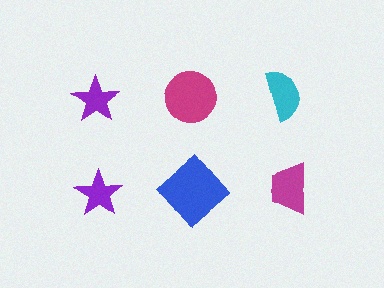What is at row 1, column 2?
A magenta circle.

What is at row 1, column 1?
A purple star.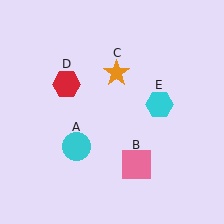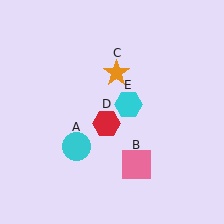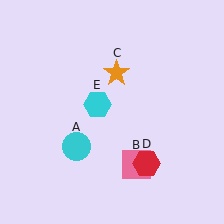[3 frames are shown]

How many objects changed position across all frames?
2 objects changed position: red hexagon (object D), cyan hexagon (object E).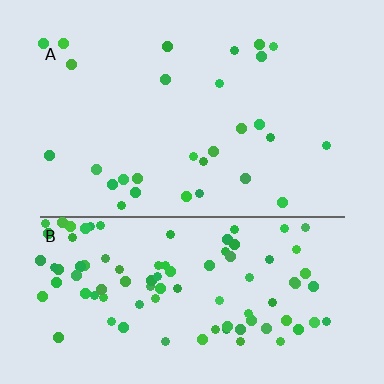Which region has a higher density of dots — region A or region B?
B (the bottom).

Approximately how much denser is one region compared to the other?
Approximately 3.5× — region B over region A.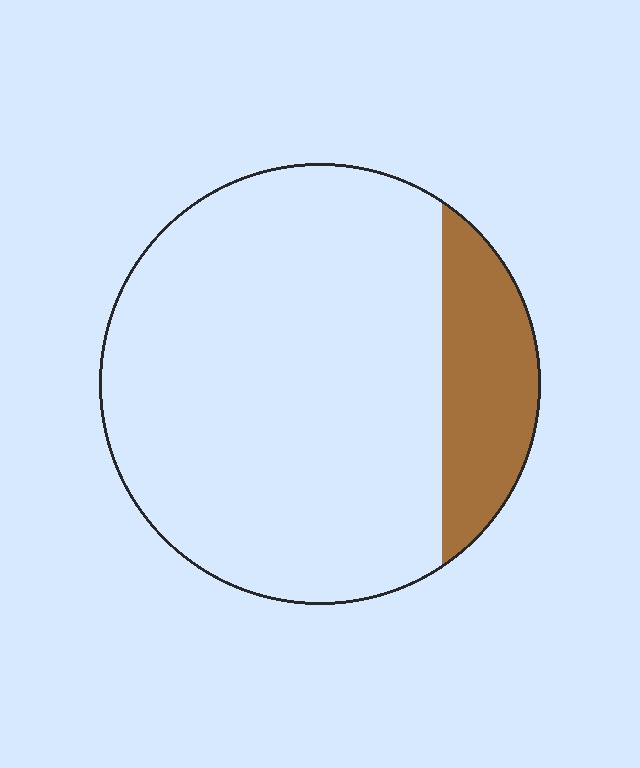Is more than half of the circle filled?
No.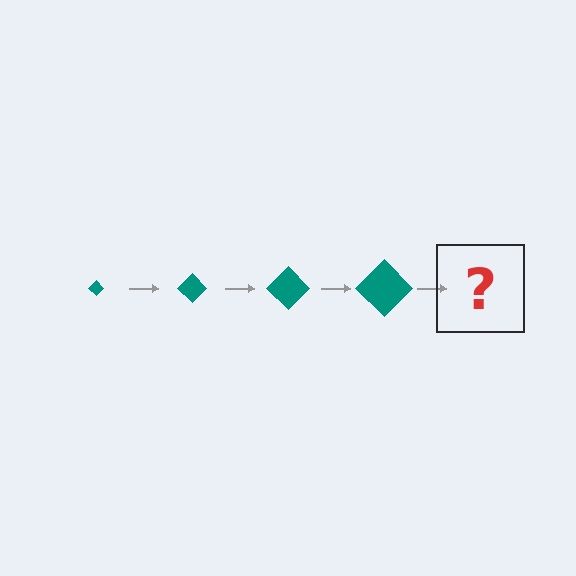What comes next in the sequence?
The next element should be a teal diamond, larger than the previous one.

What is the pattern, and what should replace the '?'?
The pattern is that the diamond gets progressively larger each step. The '?' should be a teal diamond, larger than the previous one.